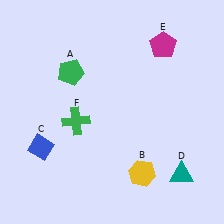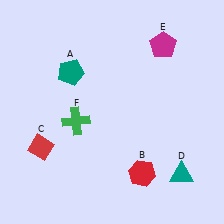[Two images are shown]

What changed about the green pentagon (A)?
In Image 1, A is green. In Image 2, it changed to teal.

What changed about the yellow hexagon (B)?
In Image 1, B is yellow. In Image 2, it changed to red.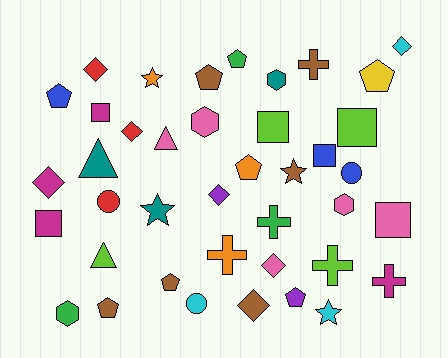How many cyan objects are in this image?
There are 3 cyan objects.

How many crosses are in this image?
There are 5 crosses.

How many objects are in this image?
There are 40 objects.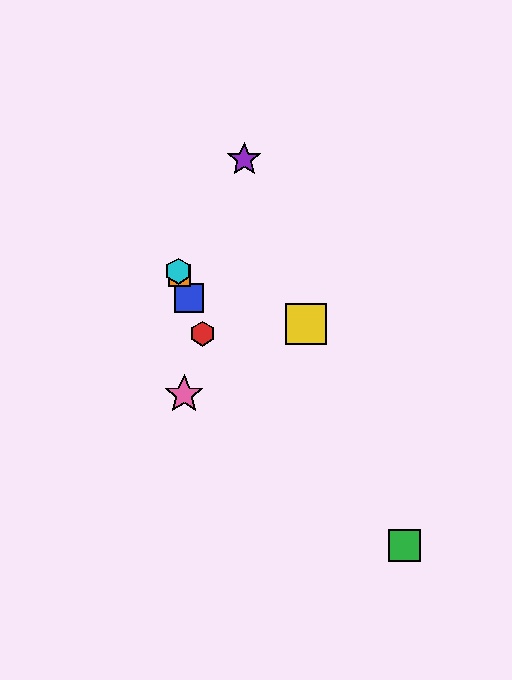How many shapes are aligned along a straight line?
4 shapes (the red hexagon, the blue square, the orange square, the cyan hexagon) are aligned along a straight line.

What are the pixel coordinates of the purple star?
The purple star is at (244, 159).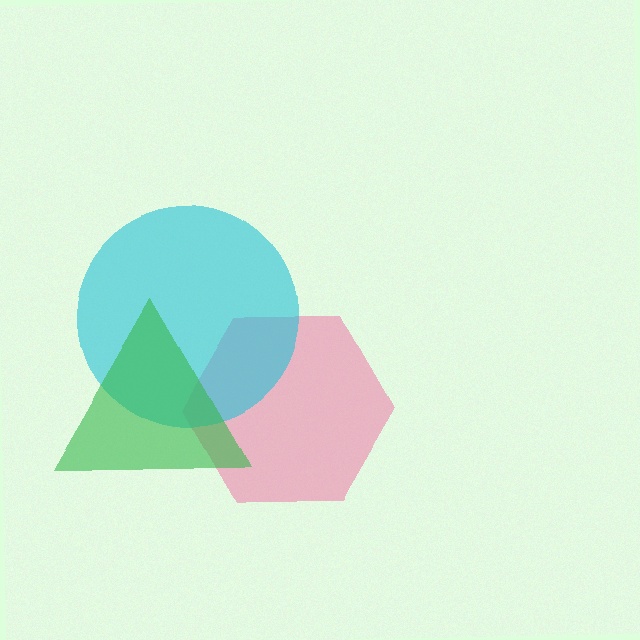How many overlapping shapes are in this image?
There are 3 overlapping shapes in the image.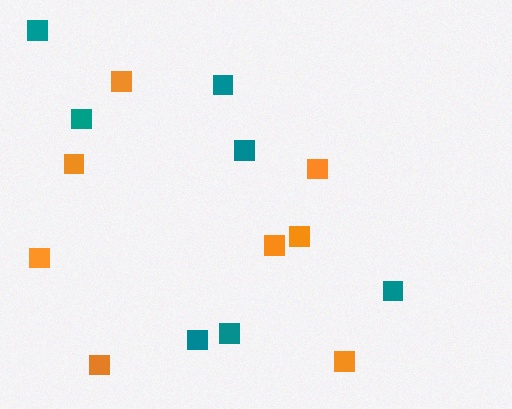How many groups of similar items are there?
There are 2 groups: one group of teal squares (7) and one group of orange squares (8).